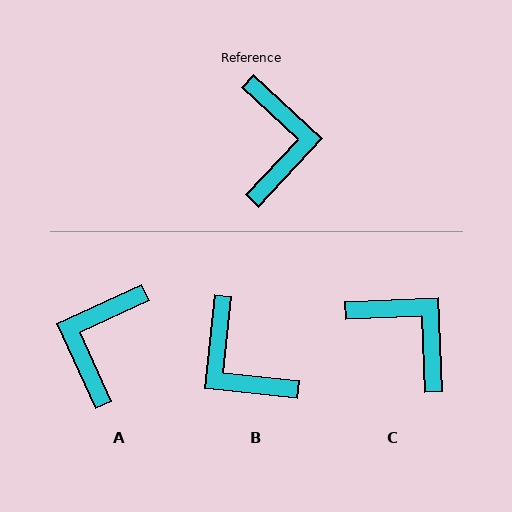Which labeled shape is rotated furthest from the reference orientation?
A, about 158 degrees away.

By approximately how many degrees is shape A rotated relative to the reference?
Approximately 158 degrees counter-clockwise.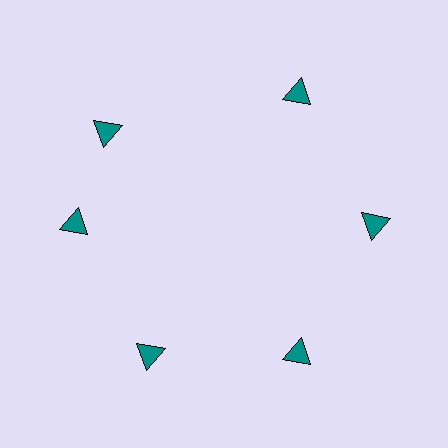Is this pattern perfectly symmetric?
No. The 6 teal triangles are arranged in a ring, but one element near the 11 o'clock position is rotated out of alignment along the ring, breaking the 6-fold rotational symmetry.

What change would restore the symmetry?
The symmetry would be restored by rotating it back into even spacing with its neighbors so that all 6 triangles sit at equal angles and equal distance from the center.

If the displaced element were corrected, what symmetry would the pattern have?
It would have 6-fold rotational symmetry — the pattern would map onto itself every 60 degrees.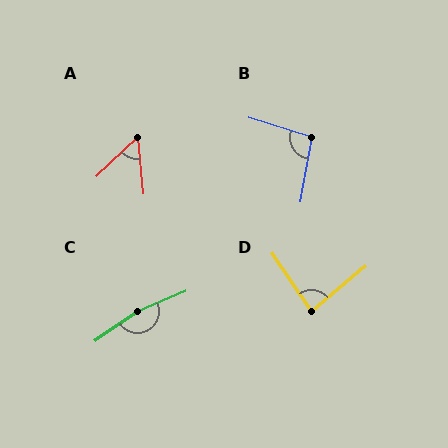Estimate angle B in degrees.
Approximately 97 degrees.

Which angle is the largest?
C, at approximately 168 degrees.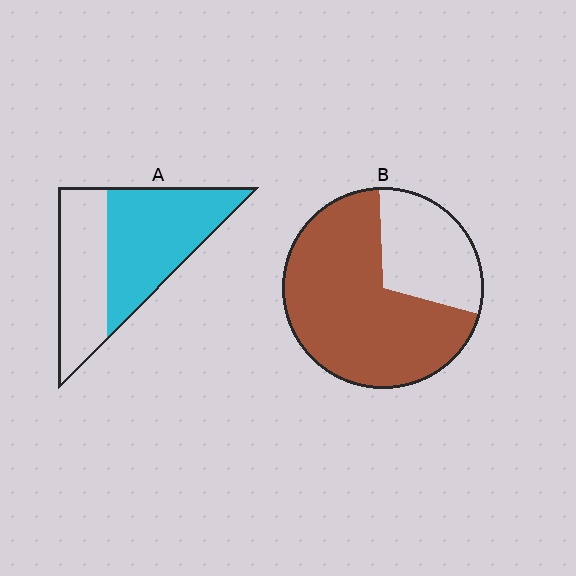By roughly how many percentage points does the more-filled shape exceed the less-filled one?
By roughly 15 percentage points (B over A).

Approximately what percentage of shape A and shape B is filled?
A is approximately 55% and B is approximately 70%.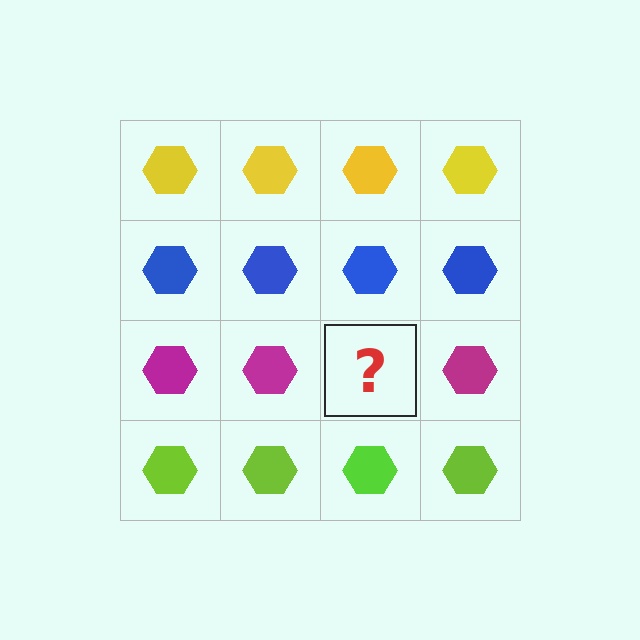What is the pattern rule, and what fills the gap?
The rule is that each row has a consistent color. The gap should be filled with a magenta hexagon.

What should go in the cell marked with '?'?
The missing cell should contain a magenta hexagon.